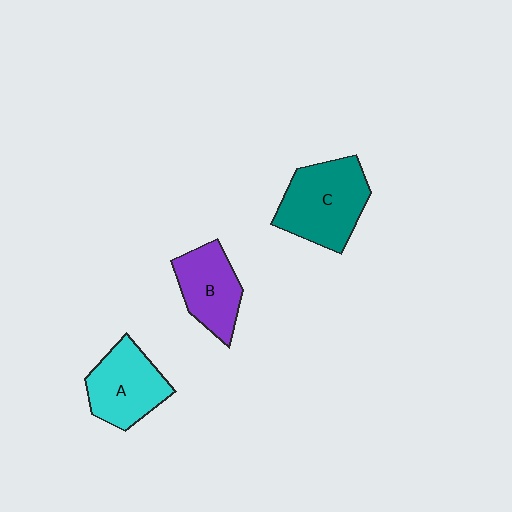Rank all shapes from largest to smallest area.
From largest to smallest: C (teal), A (cyan), B (purple).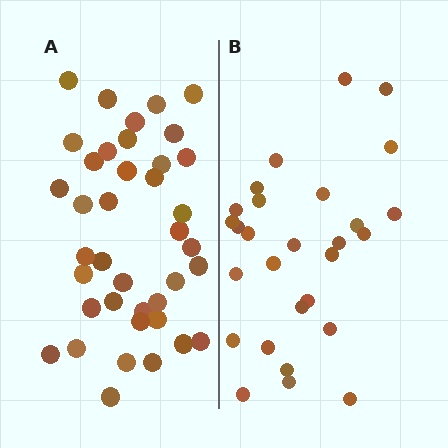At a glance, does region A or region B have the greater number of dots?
Region A (the left region) has more dots.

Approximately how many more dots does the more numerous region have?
Region A has roughly 12 or so more dots than region B.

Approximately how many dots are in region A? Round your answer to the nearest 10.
About 40 dots. (The exact count is 39, which rounds to 40.)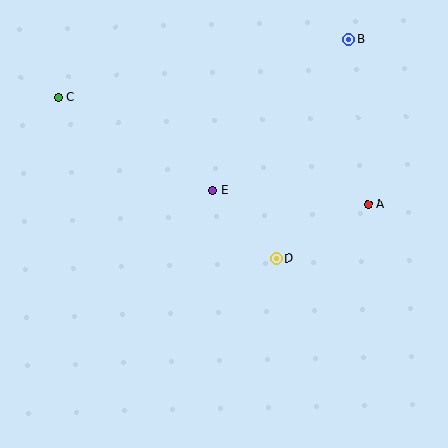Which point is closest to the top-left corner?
Point C is closest to the top-left corner.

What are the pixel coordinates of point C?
Point C is at (58, 97).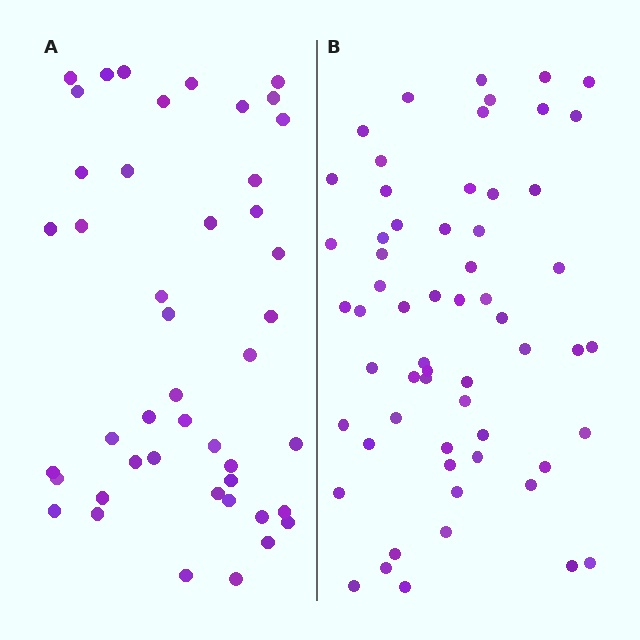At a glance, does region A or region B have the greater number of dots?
Region B (the right region) has more dots.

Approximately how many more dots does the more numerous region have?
Region B has approximately 15 more dots than region A.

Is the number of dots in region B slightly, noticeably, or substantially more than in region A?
Region B has noticeably more, but not dramatically so. The ratio is roughly 1.3 to 1.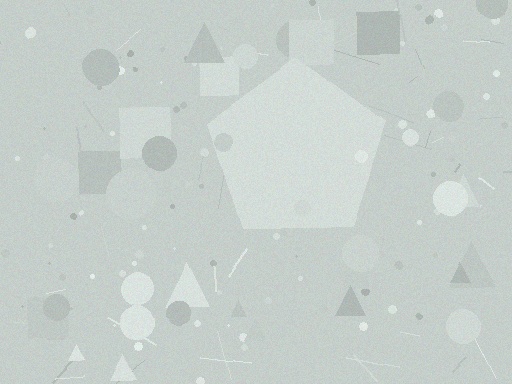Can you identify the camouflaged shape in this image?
The camouflaged shape is a pentagon.